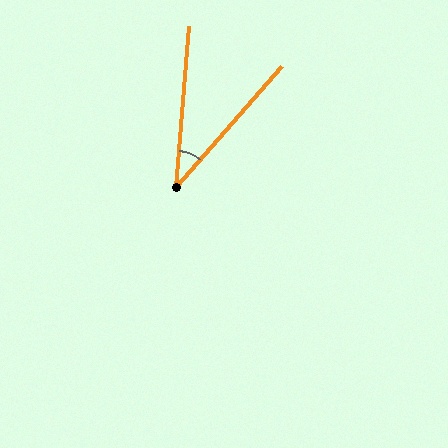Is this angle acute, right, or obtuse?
It is acute.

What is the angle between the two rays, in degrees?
Approximately 37 degrees.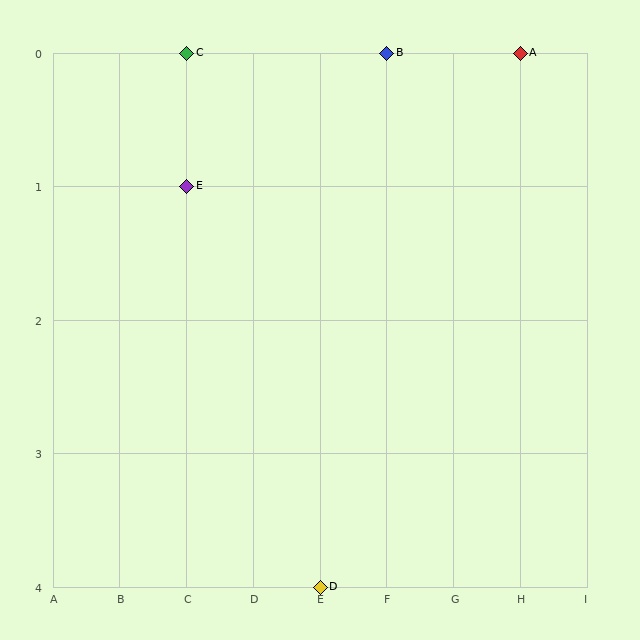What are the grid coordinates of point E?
Point E is at grid coordinates (C, 1).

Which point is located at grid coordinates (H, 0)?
Point A is at (H, 0).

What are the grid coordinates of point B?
Point B is at grid coordinates (F, 0).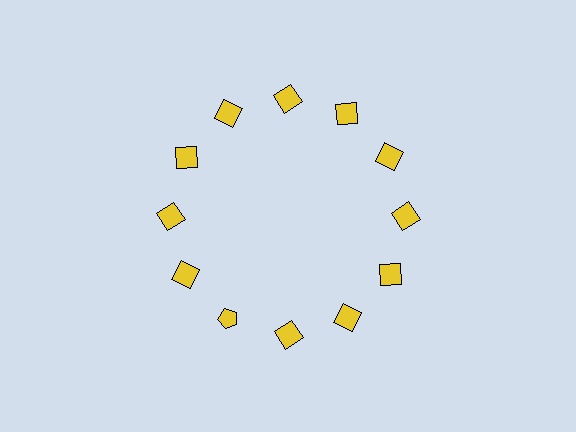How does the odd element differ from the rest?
It has a different shape: pentagon instead of square.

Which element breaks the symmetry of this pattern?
The yellow pentagon at roughly the 7 o'clock position breaks the symmetry. All other shapes are yellow squares.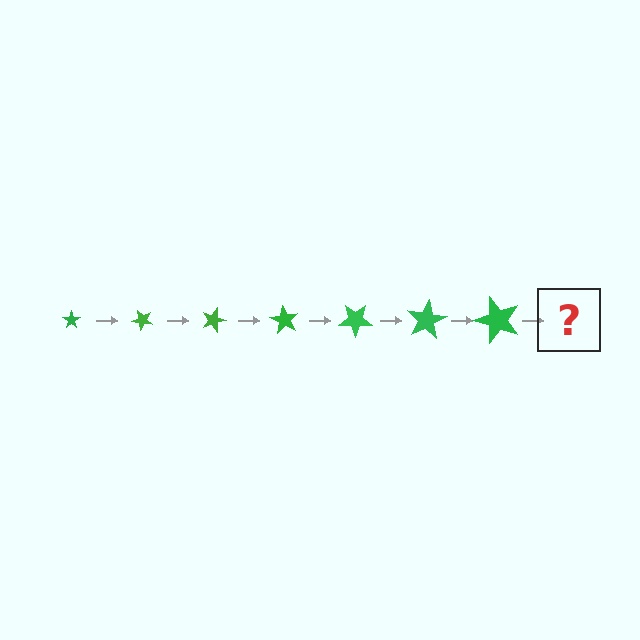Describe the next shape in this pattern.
It should be a star, larger than the previous one and rotated 315 degrees from the start.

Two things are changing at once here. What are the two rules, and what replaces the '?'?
The two rules are that the star grows larger each step and it rotates 45 degrees each step. The '?' should be a star, larger than the previous one and rotated 315 degrees from the start.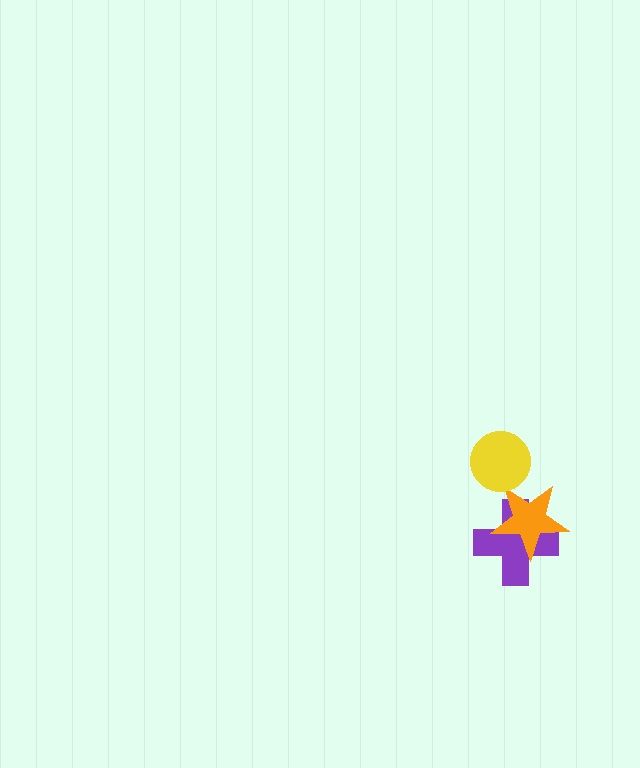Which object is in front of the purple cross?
The orange star is in front of the purple cross.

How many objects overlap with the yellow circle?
0 objects overlap with the yellow circle.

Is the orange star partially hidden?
No, no other shape covers it.